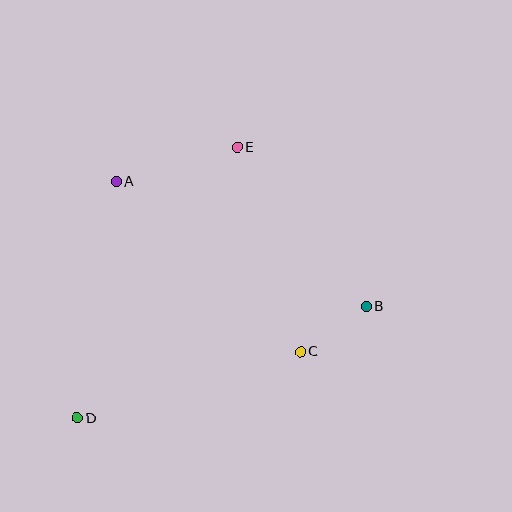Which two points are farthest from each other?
Points D and E are farthest from each other.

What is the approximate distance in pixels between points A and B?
The distance between A and B is approximately 279 pixels.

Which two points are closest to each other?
Points B and C are closest to each other.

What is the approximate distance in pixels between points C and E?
The distance between C and E is approximately 214 pixels.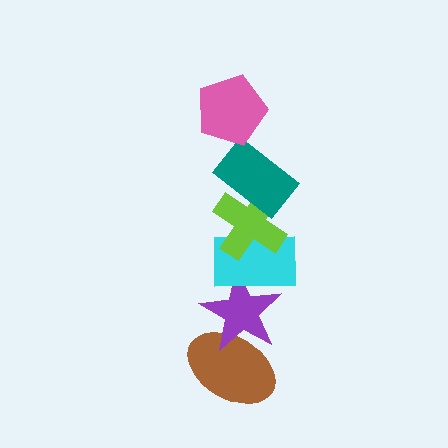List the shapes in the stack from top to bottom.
From top to bottom: the pink pentagon, the teal rectangle, the lime cross, the cyan rectangle, the purple star, the brown ellipse.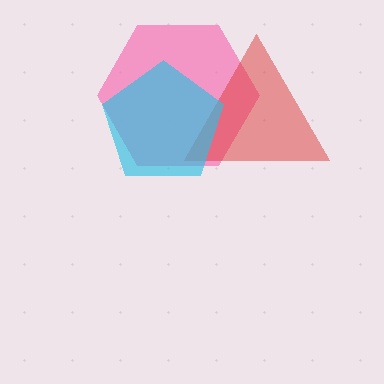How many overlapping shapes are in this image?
There are 3 overlapping shapes in the image.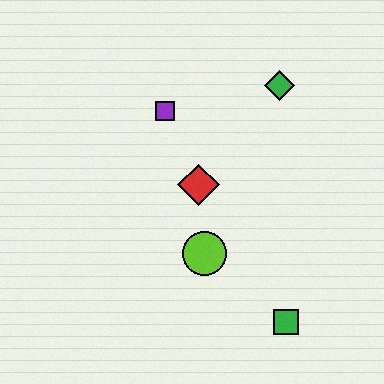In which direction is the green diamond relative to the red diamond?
The green diamond is above the red diamond.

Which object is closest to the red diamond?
The lime circle is closest to the red diamond.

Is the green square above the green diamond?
No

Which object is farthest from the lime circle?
The green diamond is farthest from the lime circle.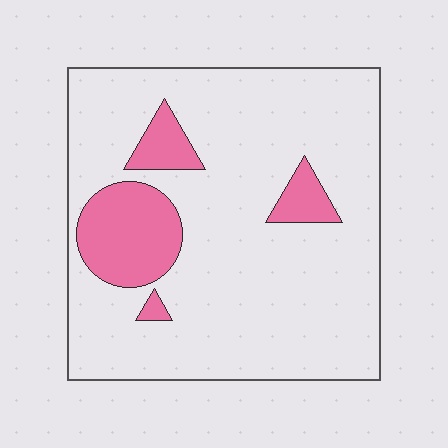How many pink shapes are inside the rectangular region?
4.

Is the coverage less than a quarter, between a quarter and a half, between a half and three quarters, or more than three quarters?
Less than a quarter.